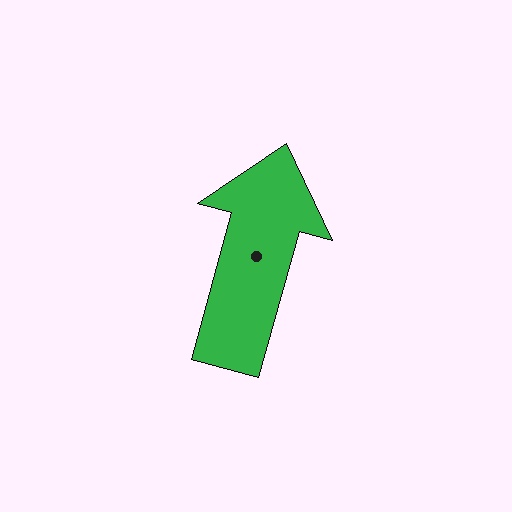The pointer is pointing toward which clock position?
Roughly 1 o'clock.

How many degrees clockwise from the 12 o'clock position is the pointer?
Approximately 15 degrees.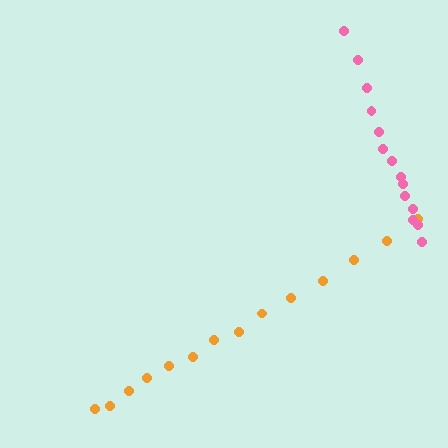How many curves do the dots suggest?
There are 2 distinct paths.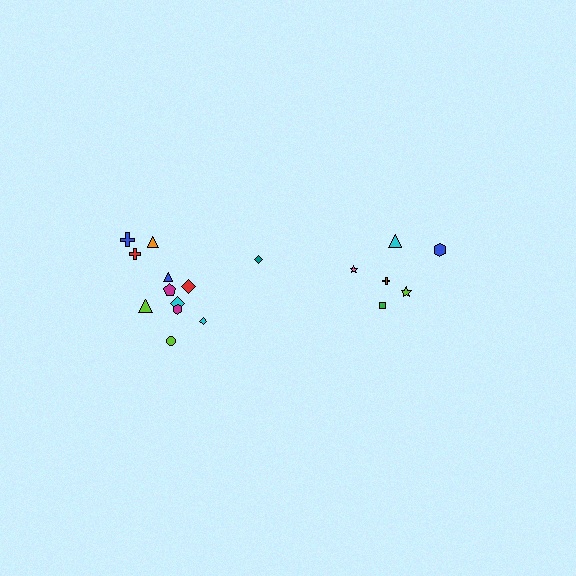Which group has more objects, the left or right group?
The left group.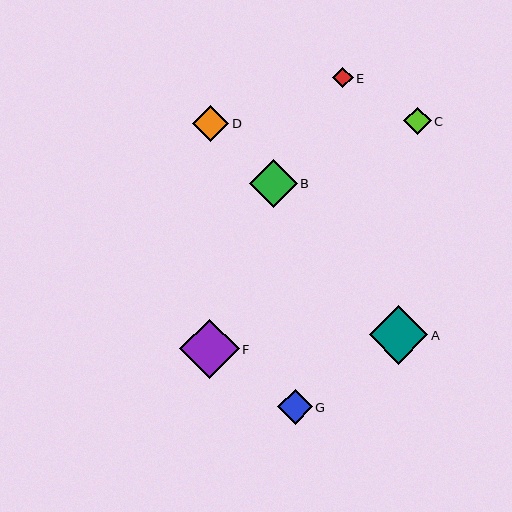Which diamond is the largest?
Diamond F is the largest with a size of approximately 60 pixels.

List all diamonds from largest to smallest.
From largest to smallest: F, A, B, D, G, C, E.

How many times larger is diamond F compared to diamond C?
Diamond F is approximately 2.2 times the size of diamond C.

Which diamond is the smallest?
Diamond E is the smallest with a size of approximately 21 pixels.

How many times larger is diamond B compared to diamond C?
Diamond B is approximately 1.7 times the size of diamond C.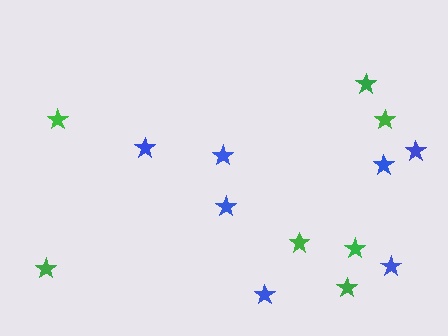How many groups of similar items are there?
There are 2 groups: one group of green stars (7) and one group of blue stars (7).